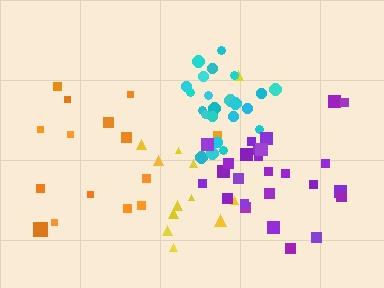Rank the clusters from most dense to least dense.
cyan, purple, yellow, orange.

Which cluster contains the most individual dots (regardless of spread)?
Purple (26).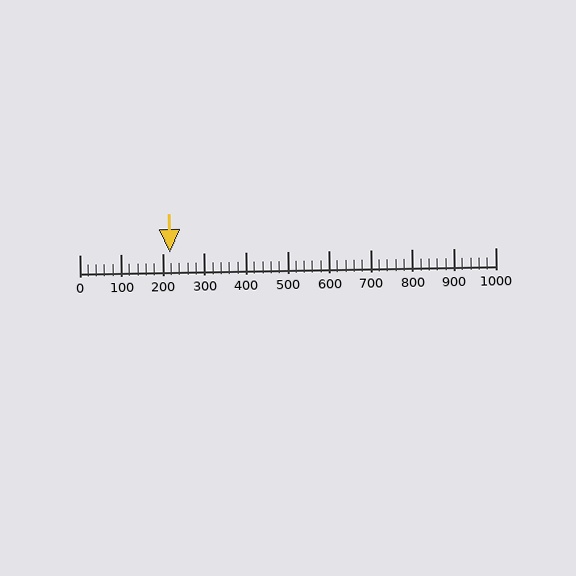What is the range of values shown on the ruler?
The ruler shows values from 0 to 1000.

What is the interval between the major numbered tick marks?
The major tick marks are spaced 100 units apart.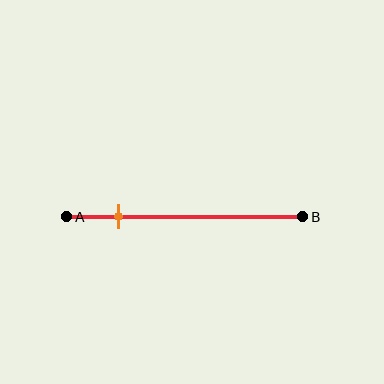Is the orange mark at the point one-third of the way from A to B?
No, the mark is at about 20% from A, not at the 33% one-third point.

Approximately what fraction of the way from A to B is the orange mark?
The orange mark is approximately 20% of the way from A to B.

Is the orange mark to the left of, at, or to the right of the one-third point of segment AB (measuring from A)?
The orange mark is to the left of the one-third point of segment AB.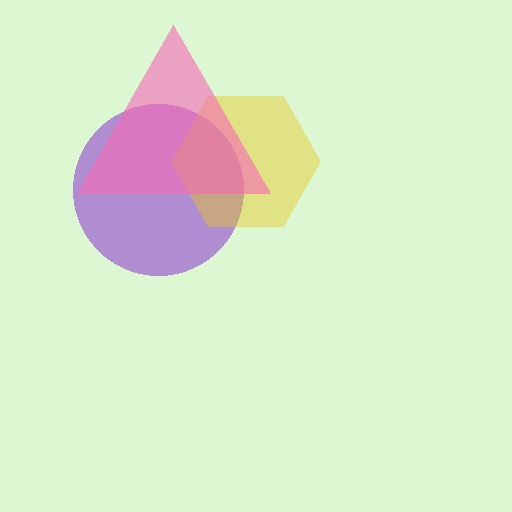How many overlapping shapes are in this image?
There are 3 overlapping shapes in the image.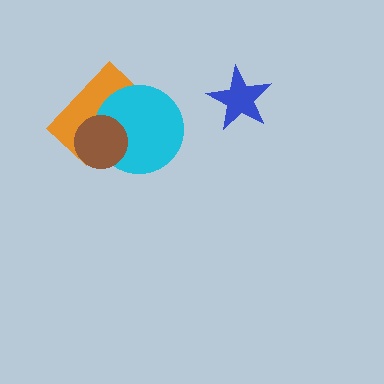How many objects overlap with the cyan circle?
2 objects overlap with the cyan circle.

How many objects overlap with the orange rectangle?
2 objects overlap with the orange rectangle.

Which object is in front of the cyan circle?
The brown circle is in front of the cyan circle.